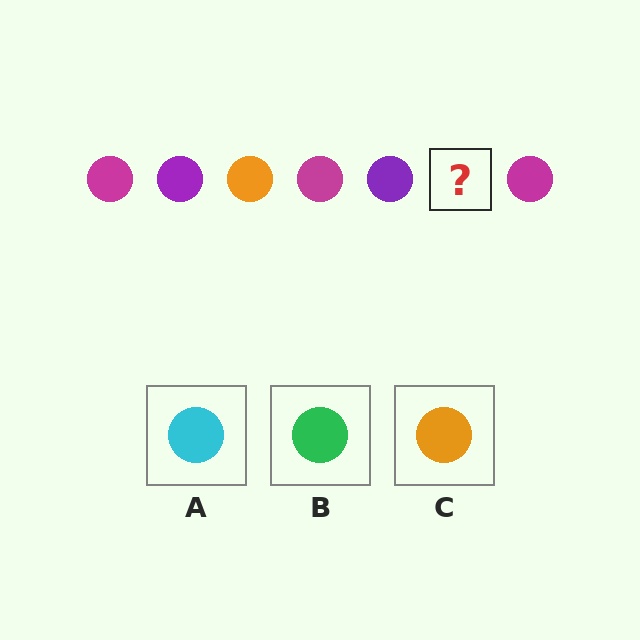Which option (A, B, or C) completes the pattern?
C.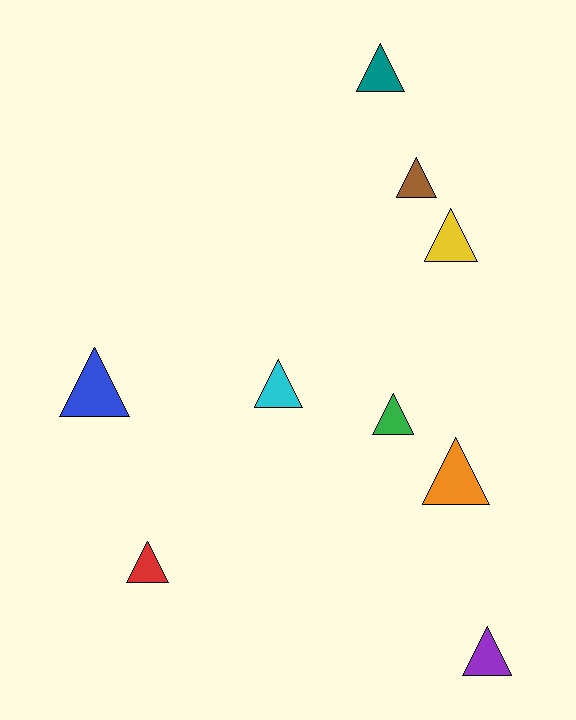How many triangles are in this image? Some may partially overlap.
There are 9 triangles.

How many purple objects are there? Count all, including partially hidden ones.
There is 1 purple object.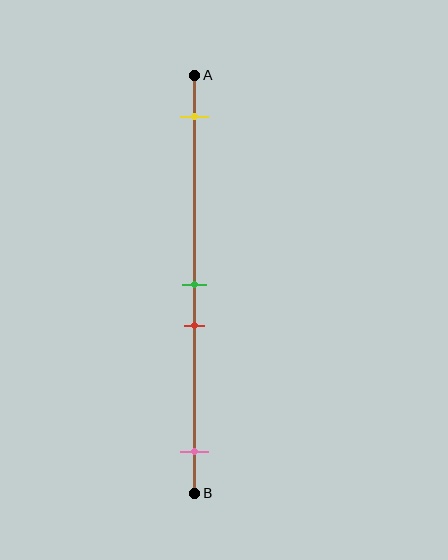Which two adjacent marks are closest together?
The green and red marks are the closest adjacent pair.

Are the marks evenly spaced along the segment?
No, the marks are not evenly spaced.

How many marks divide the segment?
There are 4 marks dividing the segment.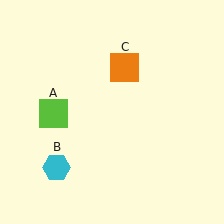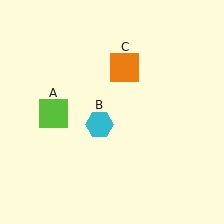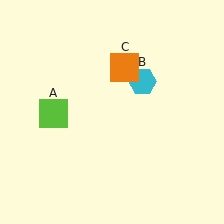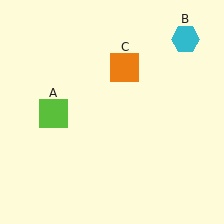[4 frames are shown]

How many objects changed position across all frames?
1 object changed position: cyan hexagon (object B).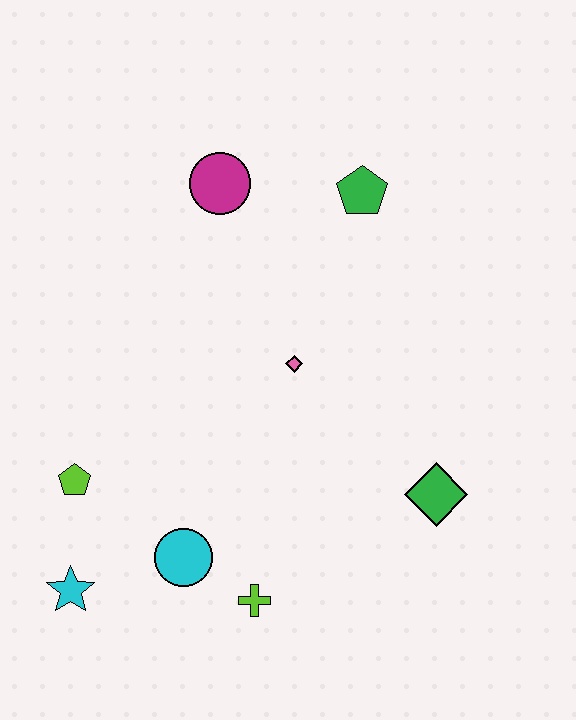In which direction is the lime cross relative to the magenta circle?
The lime cross is below the magenta circle.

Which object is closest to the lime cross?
The cyan circle is closest to the lime cross.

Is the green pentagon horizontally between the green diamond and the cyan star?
Yes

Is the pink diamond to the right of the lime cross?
Yes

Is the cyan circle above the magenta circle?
No